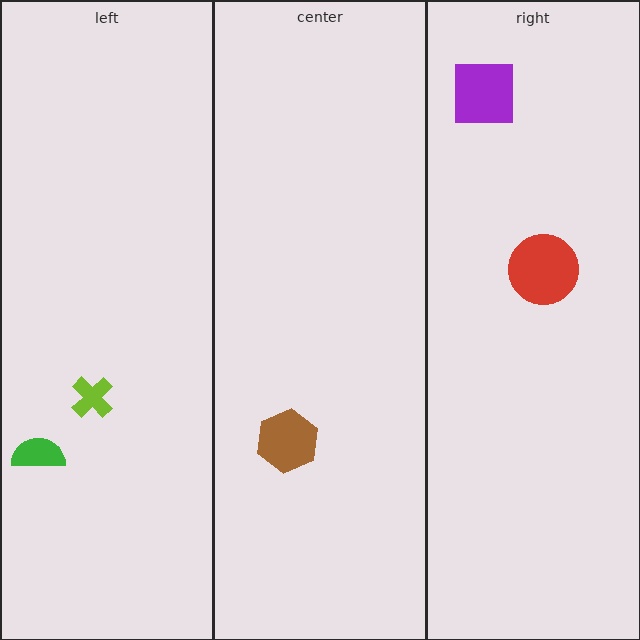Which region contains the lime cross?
The left region.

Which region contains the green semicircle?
The left region.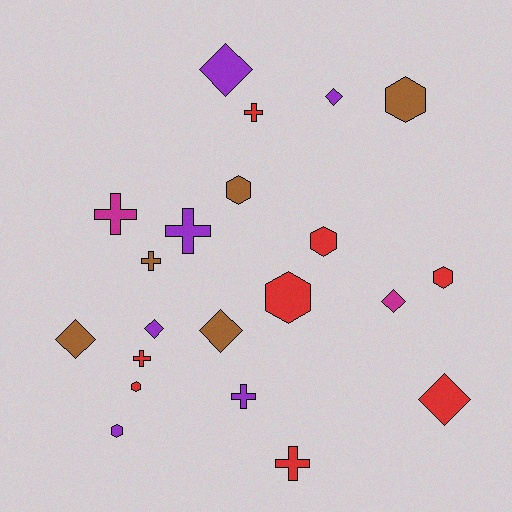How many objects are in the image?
There are 21 objects.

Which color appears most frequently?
Red, with 8 objects.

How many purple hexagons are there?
There is 1 purple hexagon.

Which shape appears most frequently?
Cross, with 7 objects.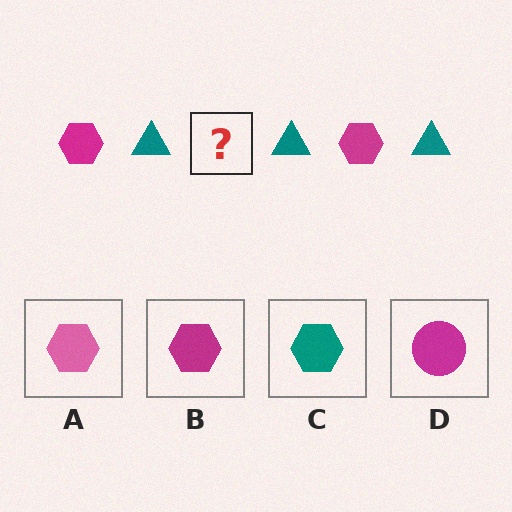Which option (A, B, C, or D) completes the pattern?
B.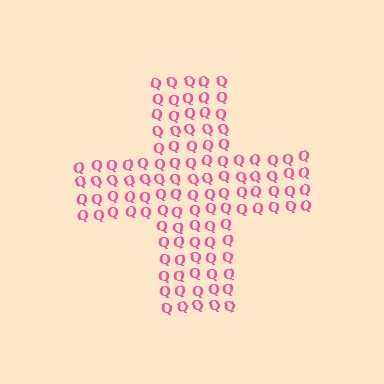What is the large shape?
The large shape is a cross.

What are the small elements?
The small elements are letter Q's.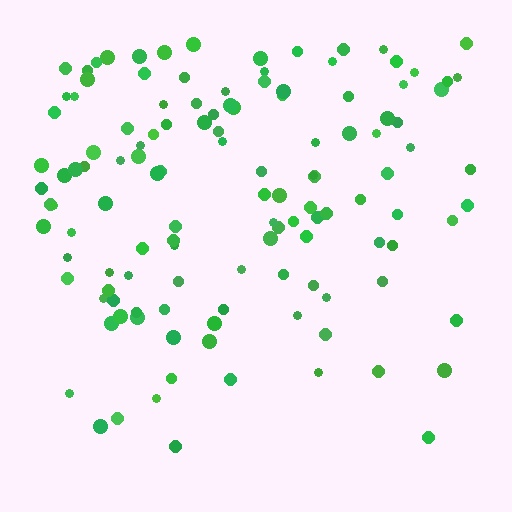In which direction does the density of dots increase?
From bottom to top, with the top side densest.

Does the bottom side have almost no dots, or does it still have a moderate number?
Still a moderate number, just noticeably fewer than the top.